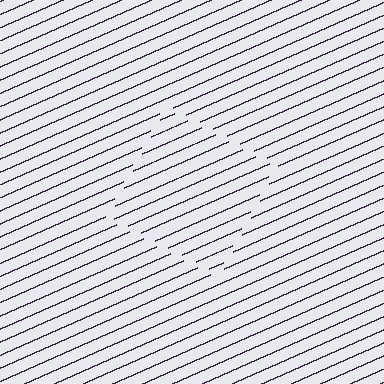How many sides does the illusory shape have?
4 sides — the line-ends trace a square.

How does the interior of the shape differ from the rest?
The interior of the shape contains the same grating, shifted by half a period — the contour is defined by the phase discontinuity where line-ends from the inner and outer gratings abut.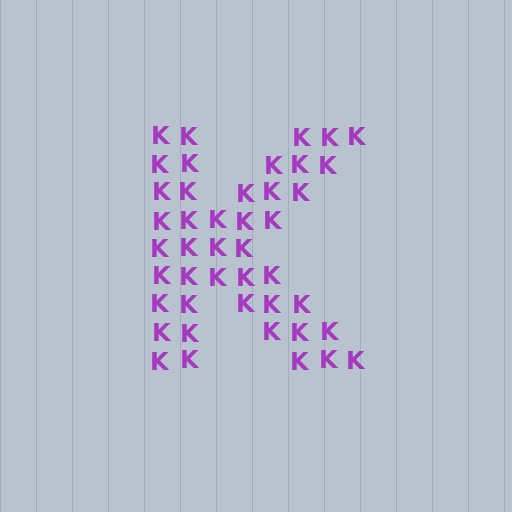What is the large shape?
The large shape is the letter K.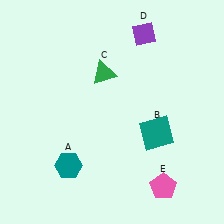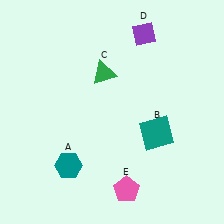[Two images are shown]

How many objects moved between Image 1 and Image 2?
1 object moved between the two images.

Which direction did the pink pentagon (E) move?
The pink pentagon (E) moved left.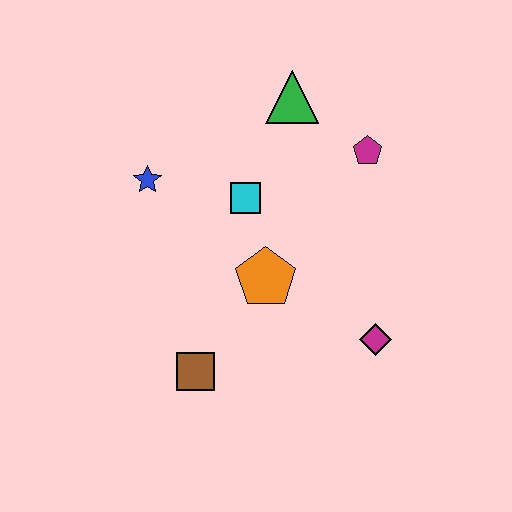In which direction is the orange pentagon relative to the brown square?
The orange pentagon is above the brown square.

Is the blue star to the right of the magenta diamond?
No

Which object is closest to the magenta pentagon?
The green triangle is closest to the magenta pentagon.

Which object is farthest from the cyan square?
The magenta diamond is farthest from the cyan square.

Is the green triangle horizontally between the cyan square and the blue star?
No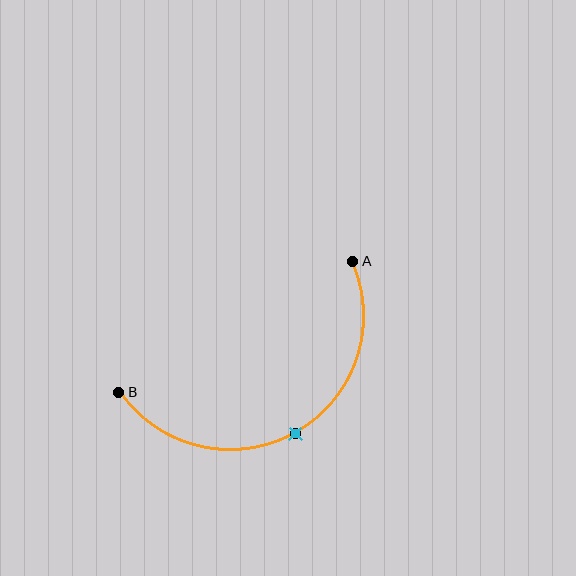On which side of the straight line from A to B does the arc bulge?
The arc bulges below the straight line connecting A and B.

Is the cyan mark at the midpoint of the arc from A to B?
Yes. The cyan mark lies on the arc at equal arc-length from both A and B — it is the arc midpoint.